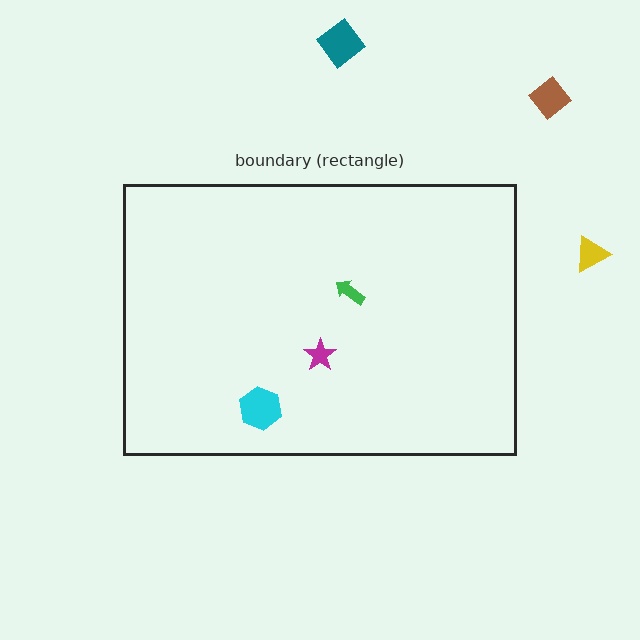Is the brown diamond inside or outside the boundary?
Outside.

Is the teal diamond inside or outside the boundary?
Outside.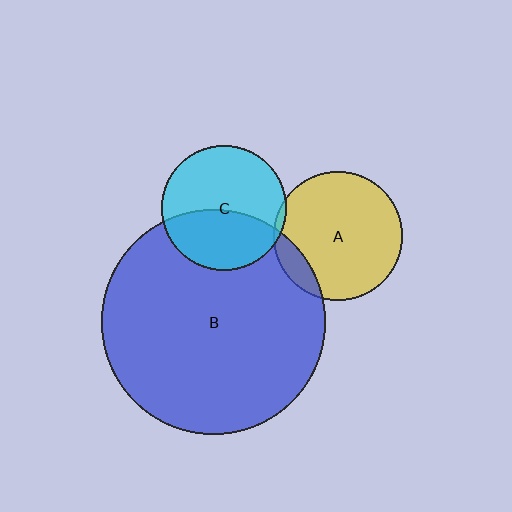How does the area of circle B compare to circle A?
Approximately 3.0 times.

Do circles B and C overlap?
Yes.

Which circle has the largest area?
Circle B (blue).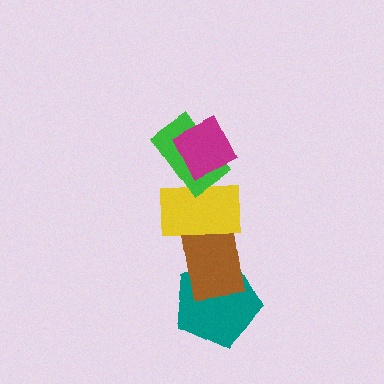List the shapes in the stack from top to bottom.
From top to bottom: the magenta diamond, the green rectangle, the yellow rectangle, the brown rectangle, the teal pentagon.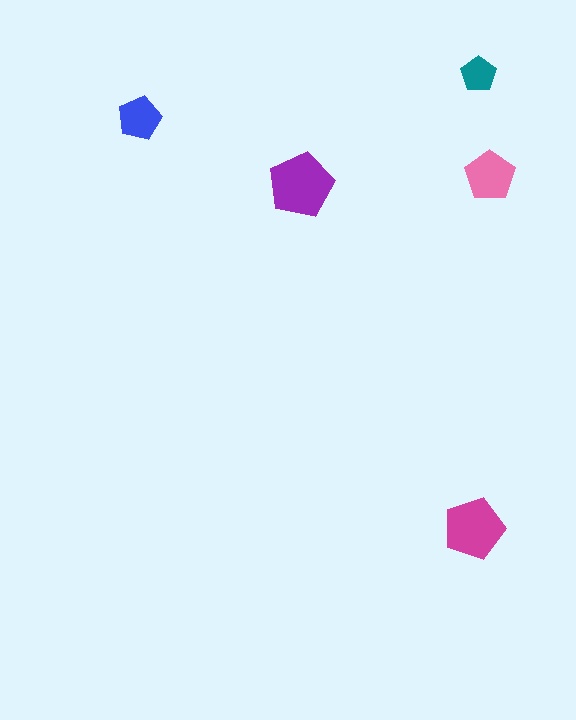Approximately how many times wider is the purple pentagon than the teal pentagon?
About 2 times wider.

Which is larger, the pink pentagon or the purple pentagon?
The purple one.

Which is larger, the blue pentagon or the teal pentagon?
The blue one.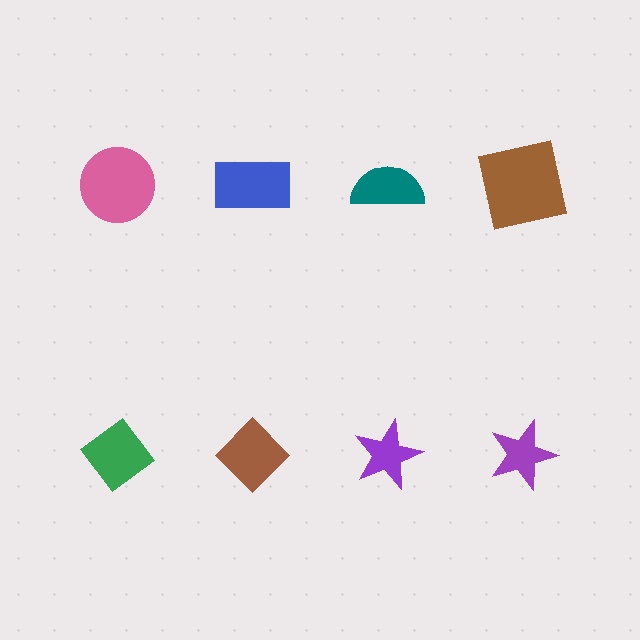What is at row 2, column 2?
A brown diamond.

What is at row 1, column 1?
A pink circle.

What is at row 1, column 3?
A teal semicircle.